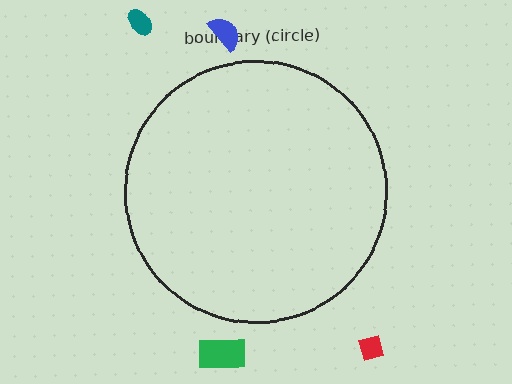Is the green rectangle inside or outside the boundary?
Outside.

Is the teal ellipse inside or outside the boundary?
Outside.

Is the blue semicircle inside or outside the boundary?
Outside.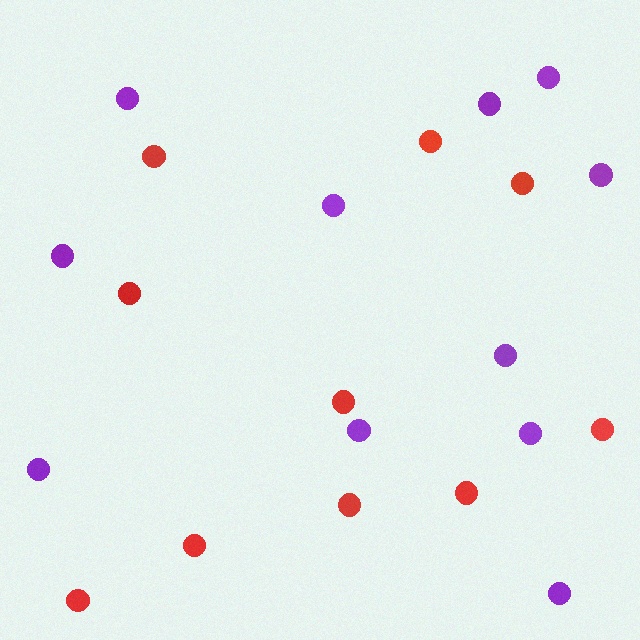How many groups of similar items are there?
There are 2 groups: one group of red circles (10) and one group of purple circles (11).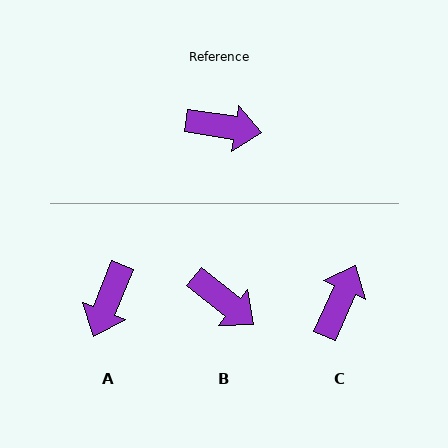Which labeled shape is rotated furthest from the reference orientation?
A, about 103 degrees away.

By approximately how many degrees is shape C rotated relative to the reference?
Approximately 75 degrees counter-clockwise.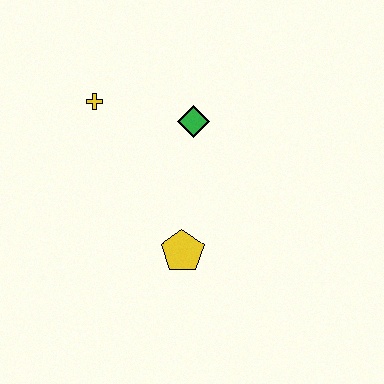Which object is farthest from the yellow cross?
The yellow pentagon is farthest from the yellow cross.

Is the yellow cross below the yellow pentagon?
No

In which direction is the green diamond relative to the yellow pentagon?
The green diamond is above the yellow pentagon.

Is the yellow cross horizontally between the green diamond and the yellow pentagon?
No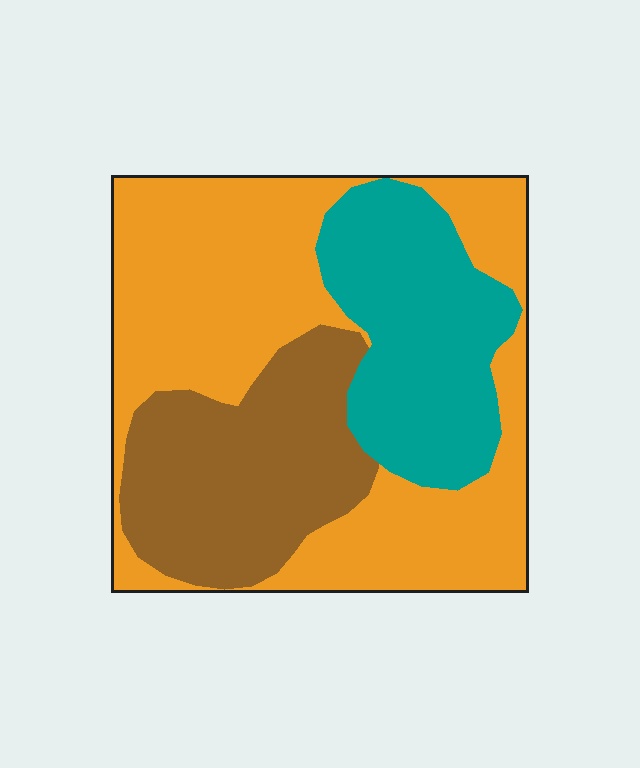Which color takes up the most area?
Orange, at roughly 50%.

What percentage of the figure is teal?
Teal covers roughly 25% of the figure.